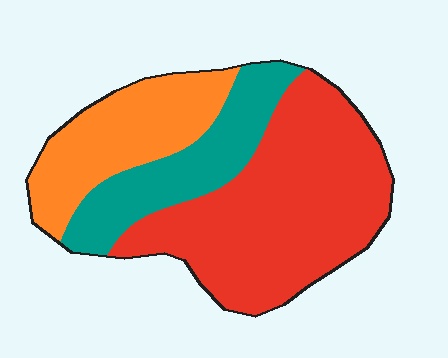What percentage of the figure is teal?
Teal covers roughly 20% of the figure.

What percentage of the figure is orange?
Orange covers around 25% of the figure.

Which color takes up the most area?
Red, at roughly 55%.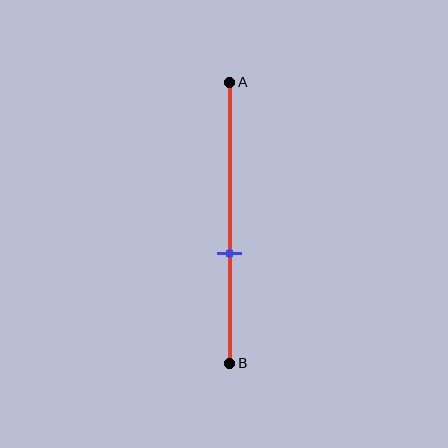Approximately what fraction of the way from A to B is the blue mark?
The blue mark is approximately 60% of the way from A to B.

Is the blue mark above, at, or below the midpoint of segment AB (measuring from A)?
The blue mark is below the midpoint of segment AB.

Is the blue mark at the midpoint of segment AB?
No, the mark is at about 60% from A, not at the 50% midpoint.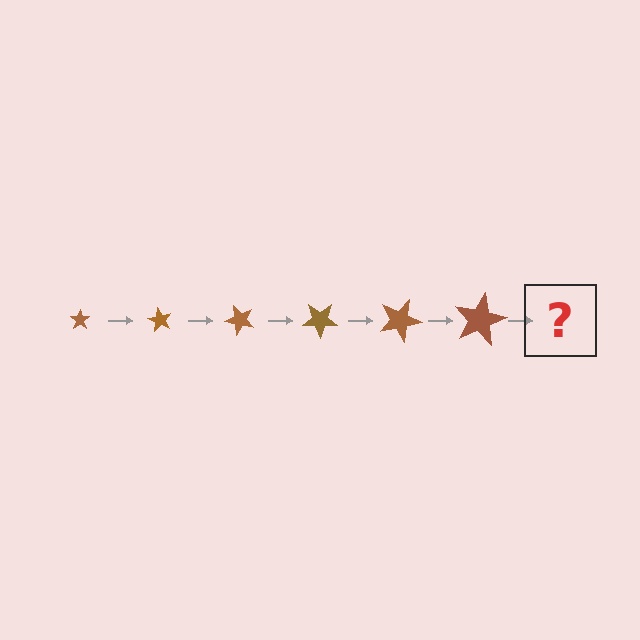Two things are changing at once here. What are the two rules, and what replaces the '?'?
The two rules are that the star grows larger each step and it rotates 60 degrees each step. The '?' should be a star, larger than the previous one and rotated 360 degrees from the start.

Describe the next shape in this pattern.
It should be a star, larger than the previous one and rotated 360 degrees from the start.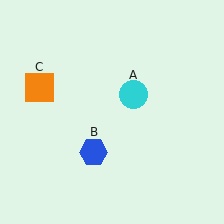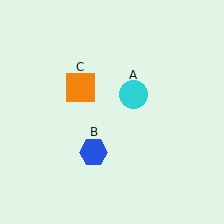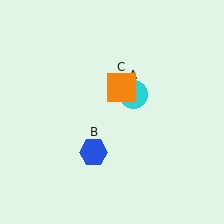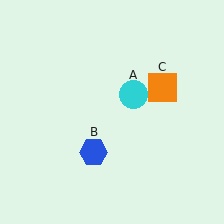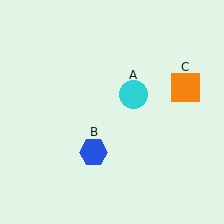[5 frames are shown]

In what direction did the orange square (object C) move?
The orange square (object C) moved right.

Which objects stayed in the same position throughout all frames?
Cyan circle (object A) and blue hexagon (object B) remained stationary.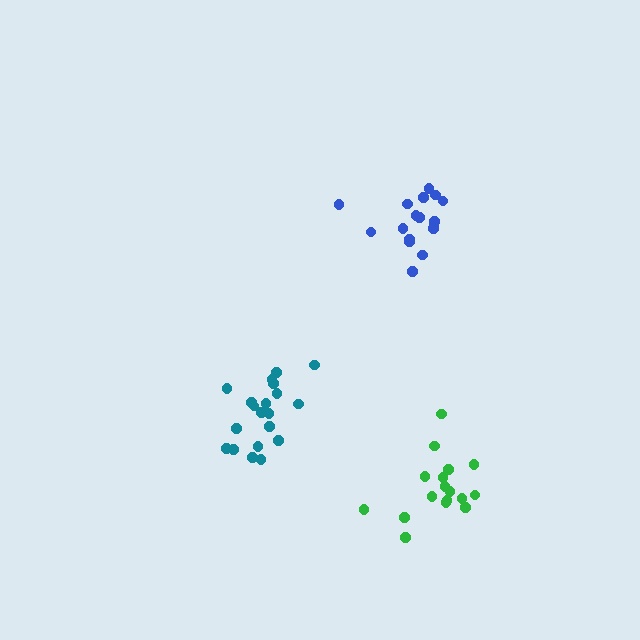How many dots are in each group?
Group 1: 20 dots, Group 2: 17 dots, Group 3: 17 dots (54 total).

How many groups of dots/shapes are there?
There are 3 groups.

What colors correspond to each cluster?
The clusters are colored: teal, blue, green.